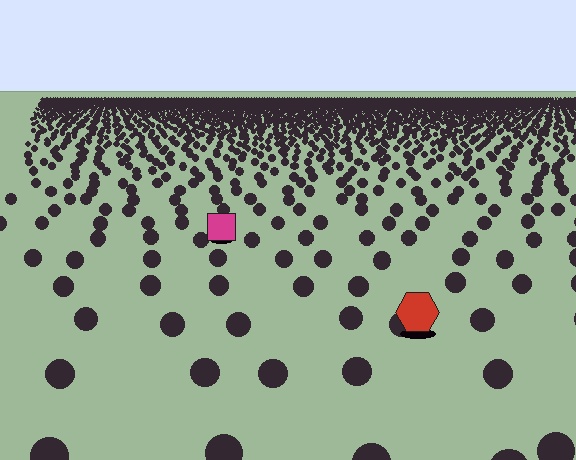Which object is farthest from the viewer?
The magenta square is farthest from the viewer. It appears smaller and the ground texture around it is denser.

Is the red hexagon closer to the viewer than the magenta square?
Yes. The red hexagon is closer — you can tell from the texture gradient: the ground texture is coarser near it.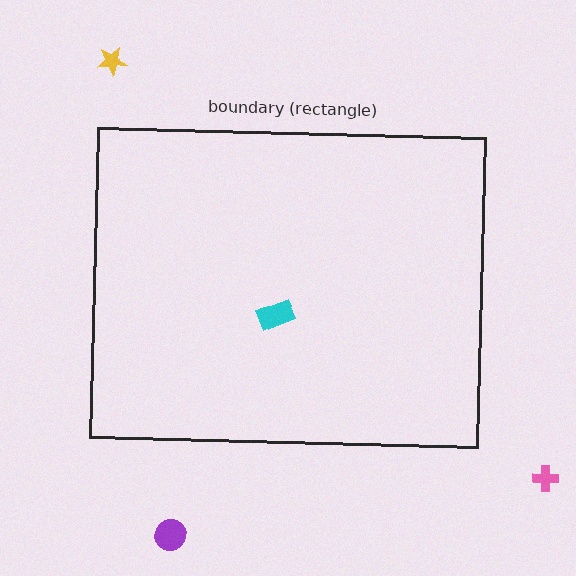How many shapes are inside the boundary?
1 inside, 3 outside.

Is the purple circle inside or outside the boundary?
Outside.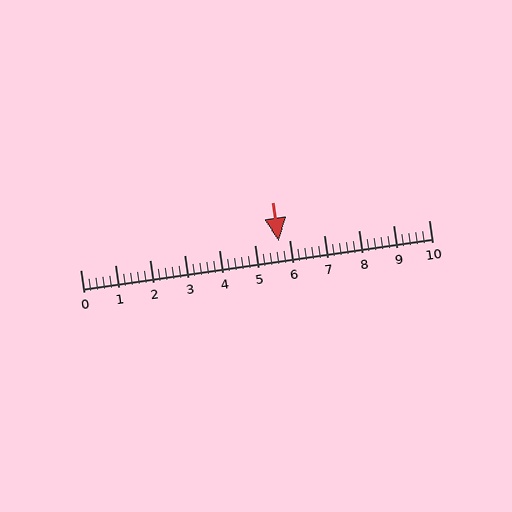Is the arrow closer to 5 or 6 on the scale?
The arrow is closer to 6.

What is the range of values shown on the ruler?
The ruler shows values from 0 to 10.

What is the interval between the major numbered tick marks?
The major tick marks are spaced 1 units apart.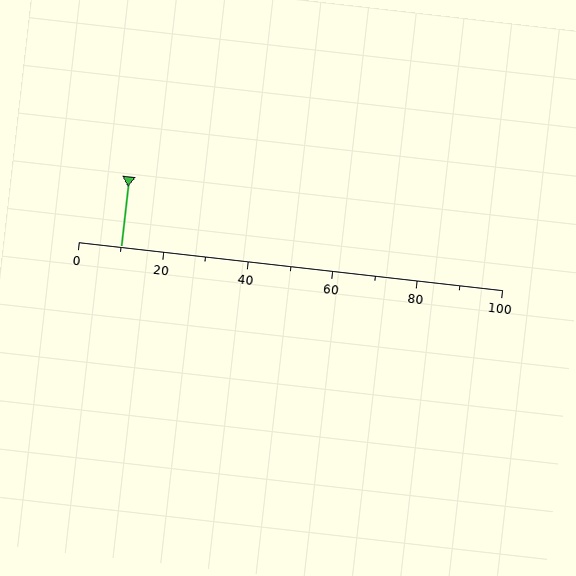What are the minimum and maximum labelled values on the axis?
The axis runs from 0 to 100.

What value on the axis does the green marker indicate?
The marker indicates approximately 10.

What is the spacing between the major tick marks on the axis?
The major ticks are spaced 20 apart.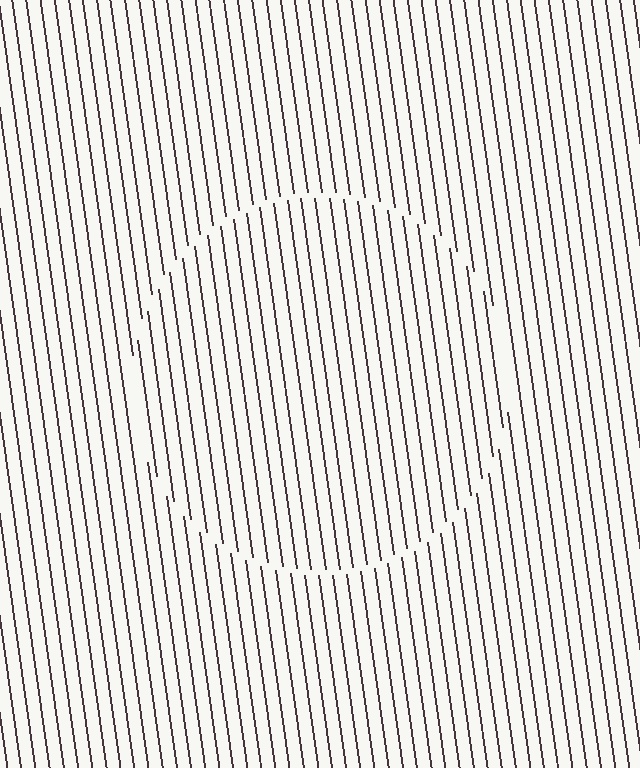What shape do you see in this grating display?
An illusory circle. The interior of the shape contains the same grating, shifted by half a period — the contour is defined by the phase discontinuity where line-ends from the inner and outer gratings abut.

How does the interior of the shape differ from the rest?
The interior of the shape contains the same grating, shifted by half a period — the contour is defined by the phase discontinuity where line-ends from the inner and outer gratings abut.